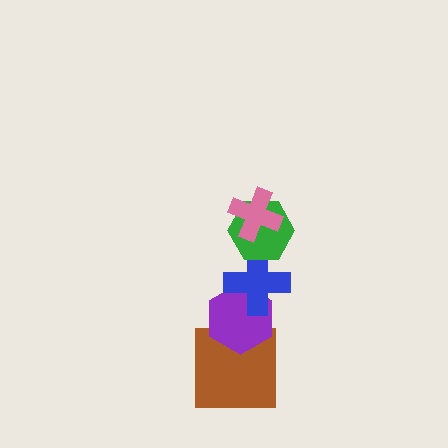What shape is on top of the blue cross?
The green hexagon is on top of the blue cross.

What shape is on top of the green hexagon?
The pink cross is on top of the green hexagon.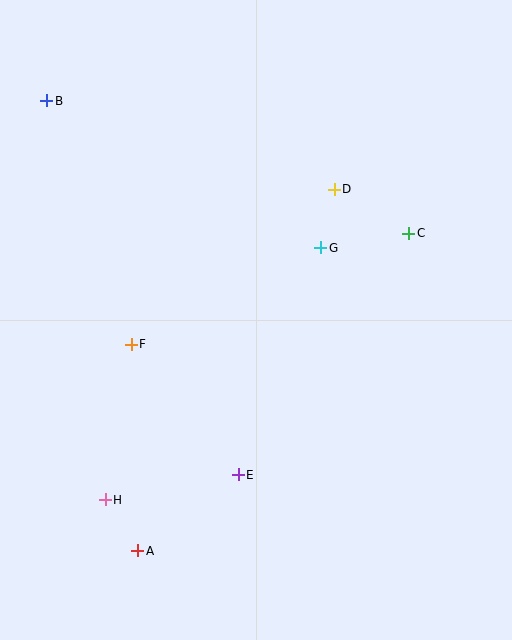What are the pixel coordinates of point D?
Point D is at (334, 189).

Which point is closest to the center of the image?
Point G at (321, 248) is closest to the center.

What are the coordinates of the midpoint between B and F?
The midpoint between B and F is at (89, 223).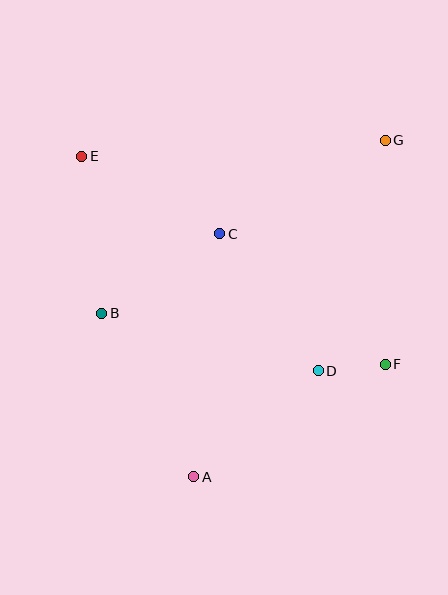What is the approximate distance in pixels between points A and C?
The distance between A and C is approximately 244 pixels.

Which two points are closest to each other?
Points D and F are closest to each other.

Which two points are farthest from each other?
Points A and G are farthest from each other.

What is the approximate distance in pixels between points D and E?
The distance between D and E is approximately 319 pixels.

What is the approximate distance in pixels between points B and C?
The distance between B and C is approximately 142 pixels.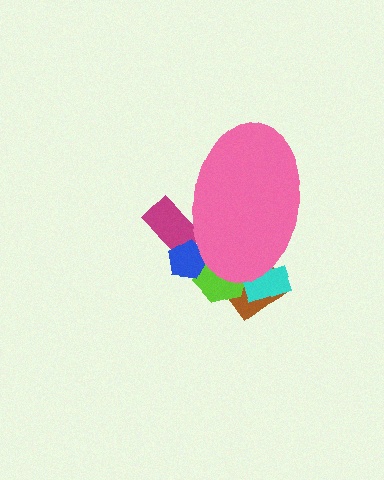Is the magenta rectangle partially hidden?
Yes, the magenta rectangle is partially hidden behind the pink ellipse.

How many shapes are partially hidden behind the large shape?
5 shapes are partially hidden.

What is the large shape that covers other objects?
A pink ellipse.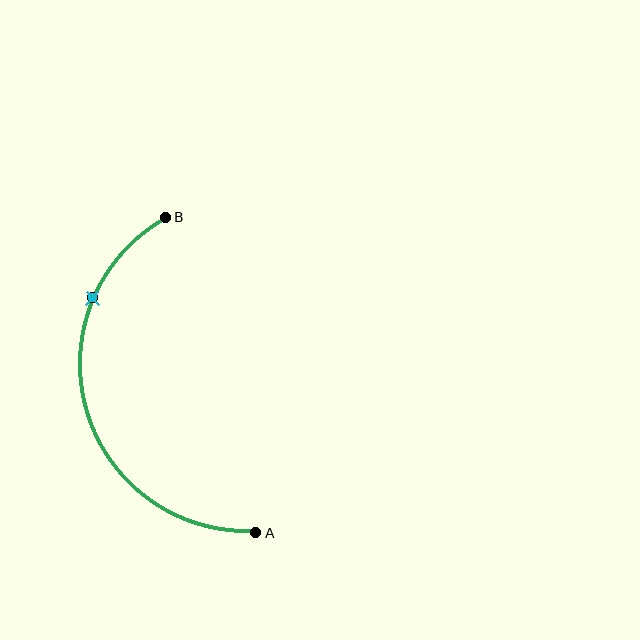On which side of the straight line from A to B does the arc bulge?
The arc bulges to the left of the straight line connecting A and B.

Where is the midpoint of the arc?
The arc midpoint is the point on the curve farthest from the straight line joining A and B. It sits to the left of that line.